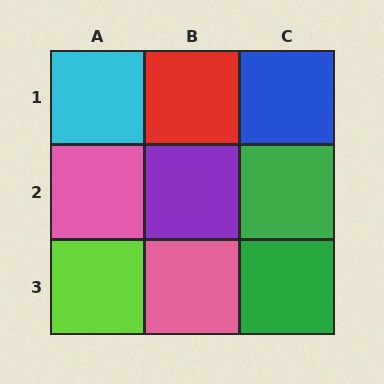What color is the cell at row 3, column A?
Lime.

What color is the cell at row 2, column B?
Purple.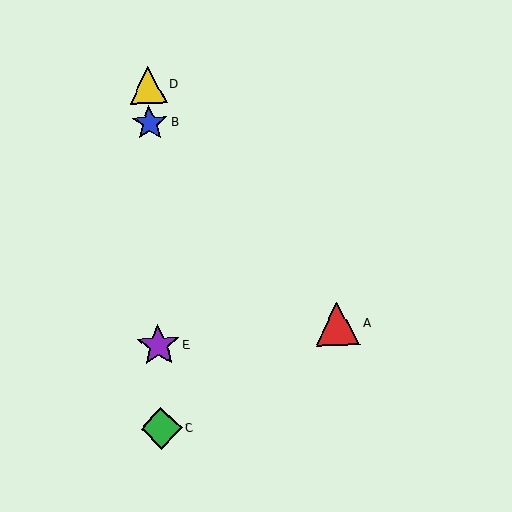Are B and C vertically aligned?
Yes, both are at x≈150.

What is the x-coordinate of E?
Object E is at x≈158.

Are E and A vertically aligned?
No, E is at x≈158 and A is at x≈337.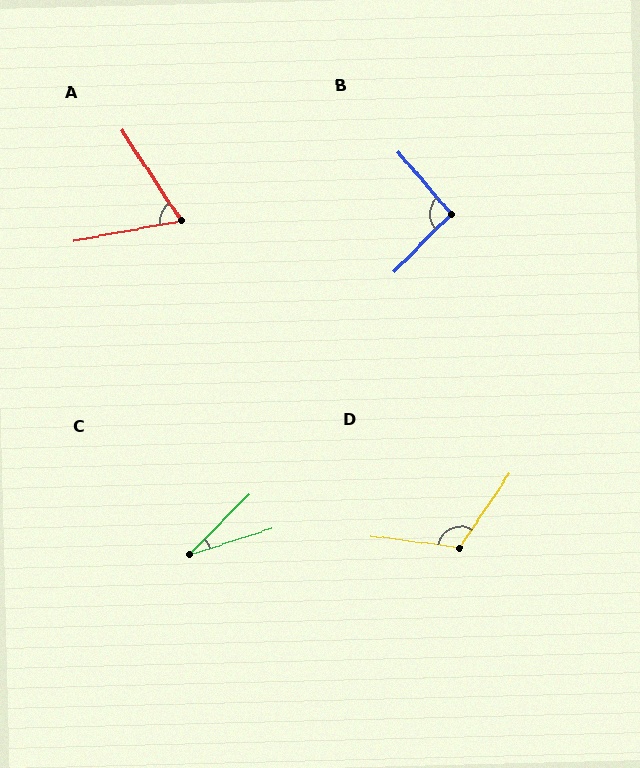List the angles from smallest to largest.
C (27°), A (68°), B (95°), D (117°).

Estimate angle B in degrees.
Approximately 95 degrees.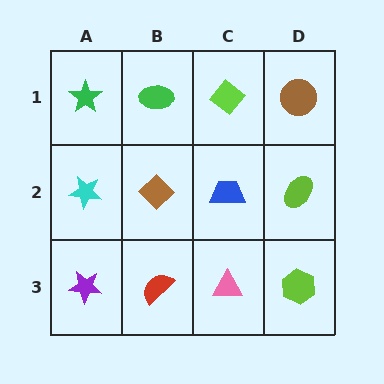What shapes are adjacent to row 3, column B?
A brown diamond (row 2, column B), a purple star (row 3, column A), a pink triangle (row 3, column C).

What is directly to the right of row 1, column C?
A brown circle.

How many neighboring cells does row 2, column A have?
3.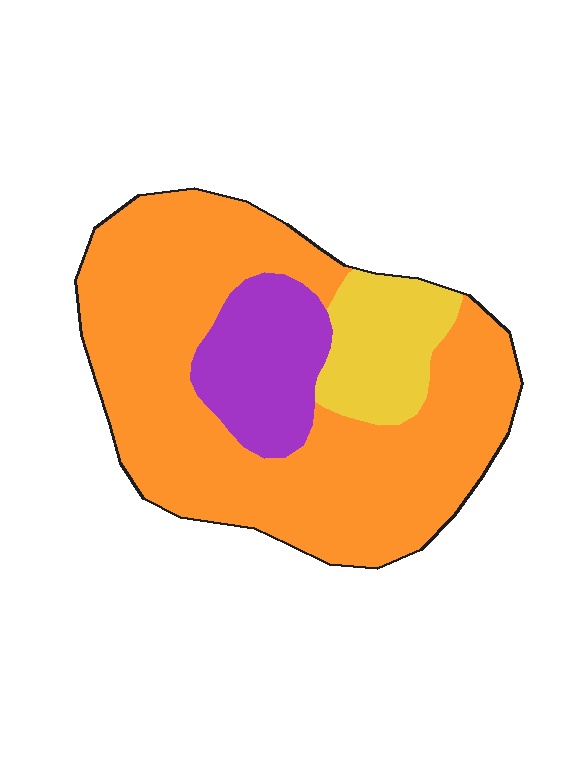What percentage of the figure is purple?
Purple takes up about one sixth (1/6) of the figure.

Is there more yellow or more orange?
Orange.